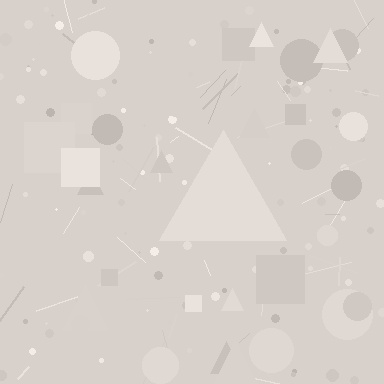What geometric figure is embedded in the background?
A triangle is embedded in the background.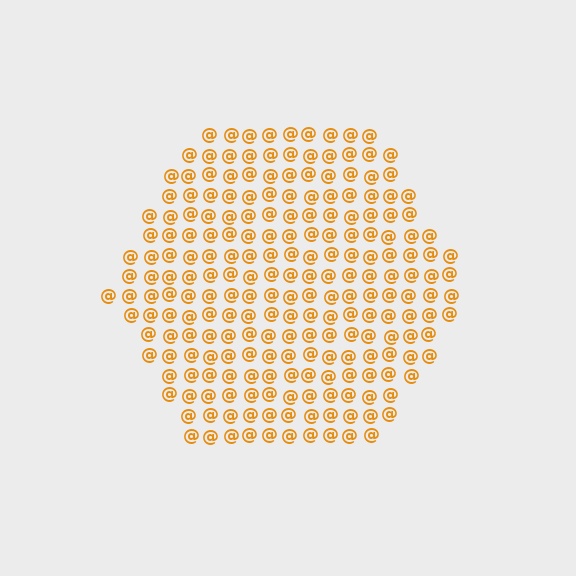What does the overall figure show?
The overall figure shows a hexagon.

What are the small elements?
The small elements are at signs.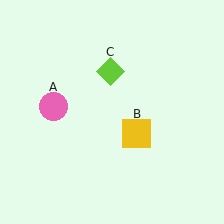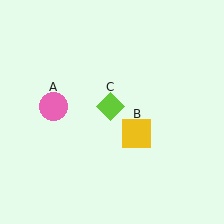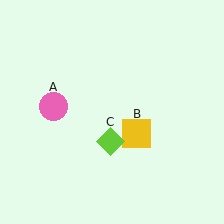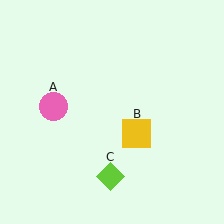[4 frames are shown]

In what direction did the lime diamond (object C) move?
The lime diamond (object C) moved down.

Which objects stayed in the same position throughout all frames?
Pink circle (object A) and yellow square (object B) remained stationary.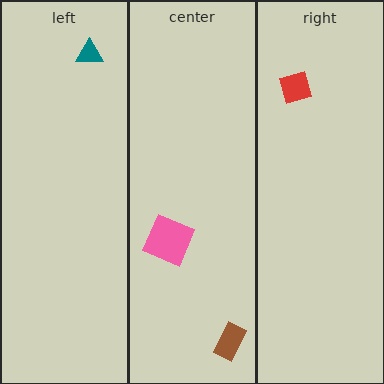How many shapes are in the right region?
1.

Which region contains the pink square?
The center region.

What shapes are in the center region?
The pink square, the brown rectangle.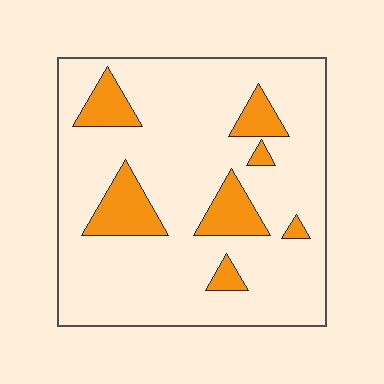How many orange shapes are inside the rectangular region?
7.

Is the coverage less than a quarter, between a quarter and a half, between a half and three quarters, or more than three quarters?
Less than a quarter.